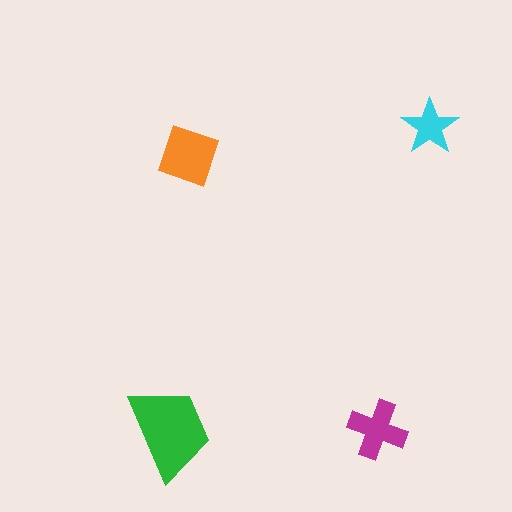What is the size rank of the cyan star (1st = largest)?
4th.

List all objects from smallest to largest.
The cyan star, the magenta cross, the orange diamond, the green trapezoid.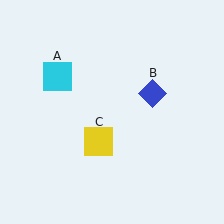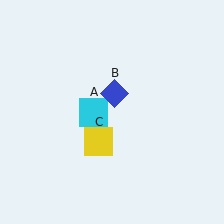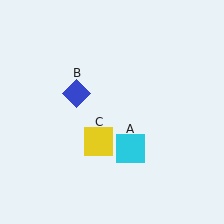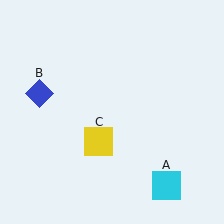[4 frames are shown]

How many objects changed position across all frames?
2 objects changed position: cyan square (object A), blue diamond (object B).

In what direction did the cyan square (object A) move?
The cyan square (object A) moved down and to the right.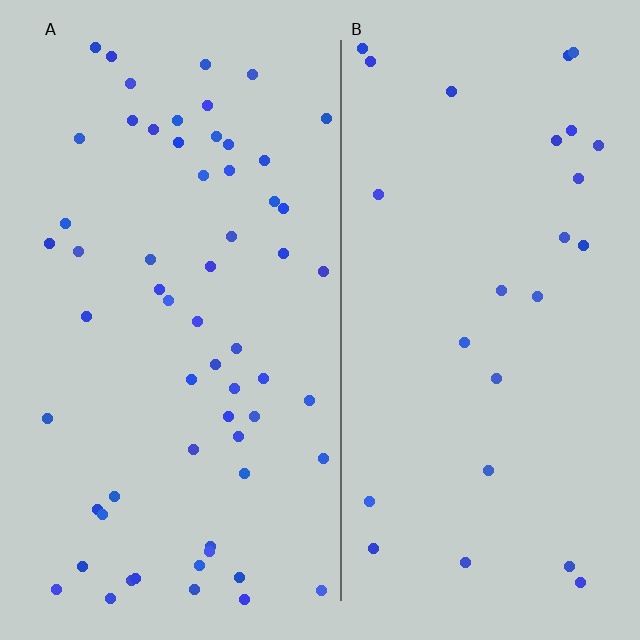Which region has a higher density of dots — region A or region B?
A (the left).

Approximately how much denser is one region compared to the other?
Approximately 2.3× — region A over region B.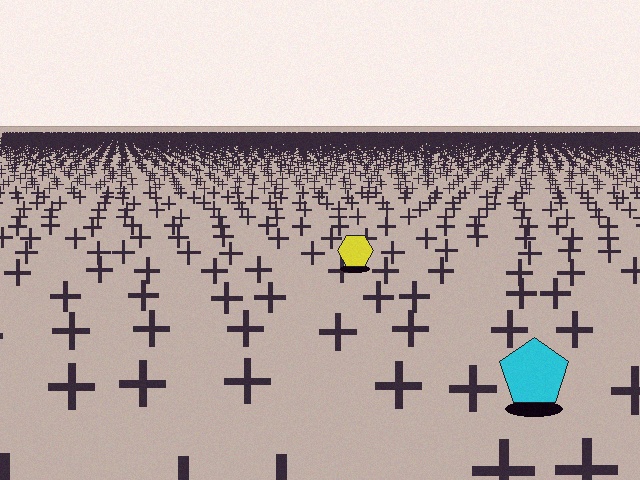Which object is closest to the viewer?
The cyan pentagon is closest. The texture marks near it are larger and more spread out.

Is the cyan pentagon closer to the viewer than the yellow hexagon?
Yes. The cyan pentagon is closer — you can tell from the texture gradient: the ground texture is coarser near it.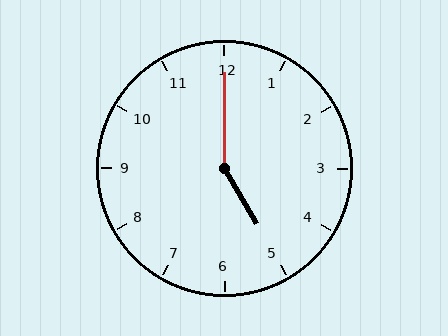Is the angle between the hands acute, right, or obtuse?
It is obtuse.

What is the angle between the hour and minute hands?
Approximately 150 degrees.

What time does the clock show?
5:00.